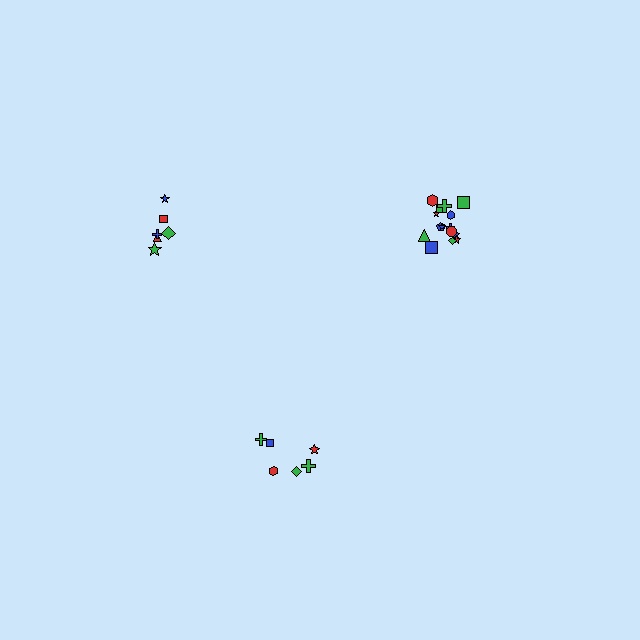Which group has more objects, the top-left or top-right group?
The top-right group.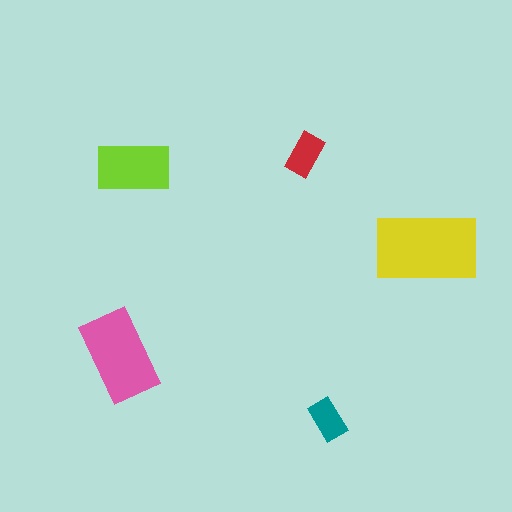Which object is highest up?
The red rectangle is topmost.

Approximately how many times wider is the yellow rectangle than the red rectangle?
About 2.5 times wider.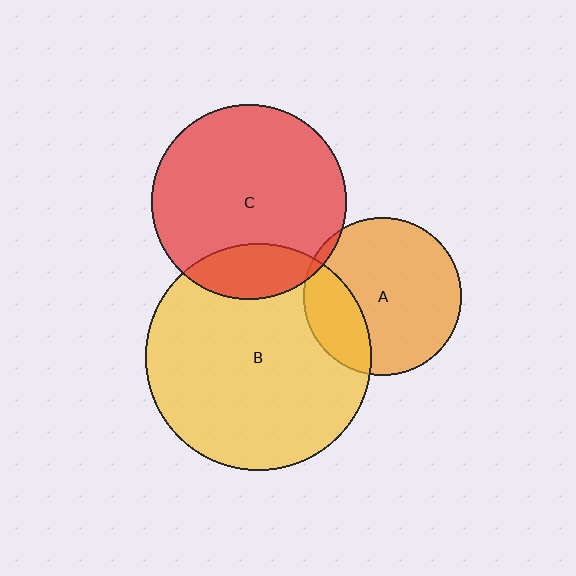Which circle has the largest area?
Circle B (yellow).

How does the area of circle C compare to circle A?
Approximately 1.5 times.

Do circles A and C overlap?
Yes.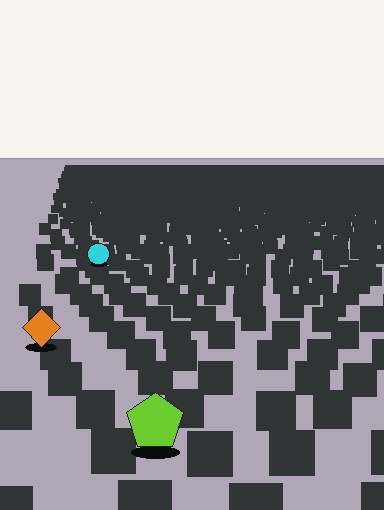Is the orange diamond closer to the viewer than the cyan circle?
Yes. The orange diamond is closer — you can tell from the texture gradient: the ground texture is coarser near it.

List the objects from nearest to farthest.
From nearest to farthest: the lime pentagon, the orange diamond, the cyan circle.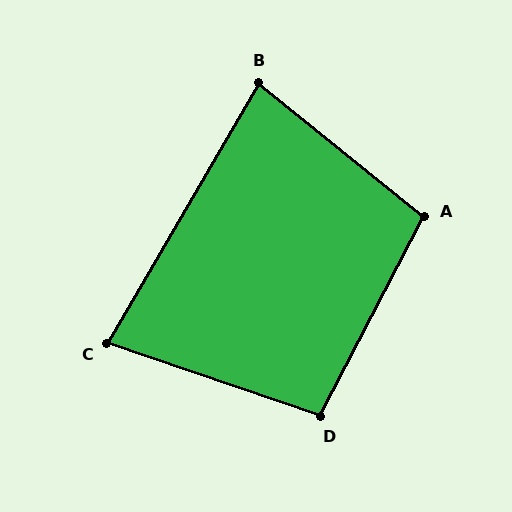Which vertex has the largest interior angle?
A, at approximately 101 degrees.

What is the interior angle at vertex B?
Approximately 81 degrees (acute).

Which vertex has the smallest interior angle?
C, at approximately 79 degrees.